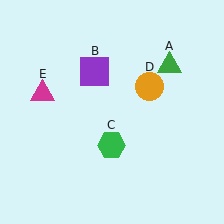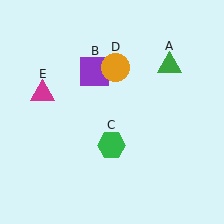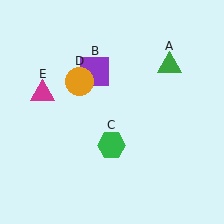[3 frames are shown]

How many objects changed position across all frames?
1 object changed position: orange circle (object D).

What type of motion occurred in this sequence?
The orange circle (object D) rotated counterclockwise around the center of the scene.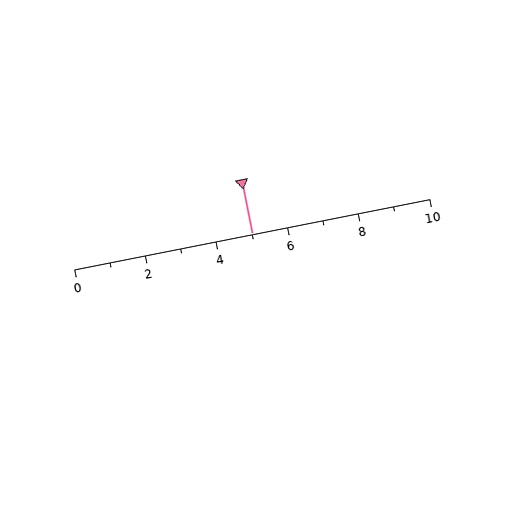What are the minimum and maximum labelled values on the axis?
The axis runs from 0 to 10.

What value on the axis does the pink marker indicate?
The marker indicates approximately 5.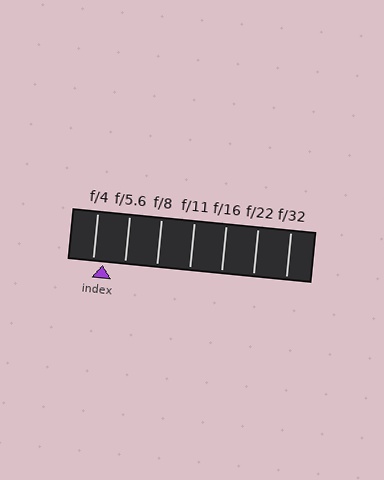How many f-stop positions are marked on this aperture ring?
There are 7 f-stop positions marked.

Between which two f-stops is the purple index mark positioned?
The index mark is between f/4 and f/5.6.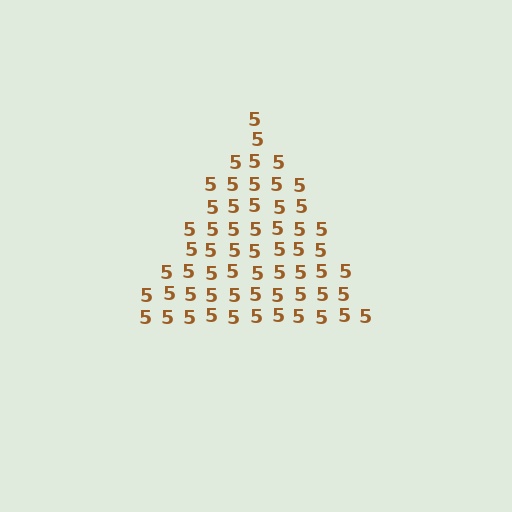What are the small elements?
The small elements are digit 5's.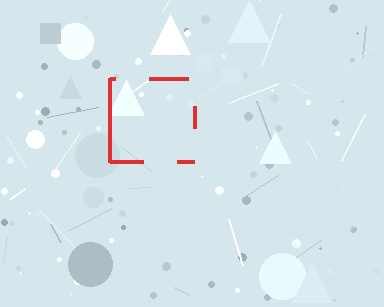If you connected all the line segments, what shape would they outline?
They would outline a square.